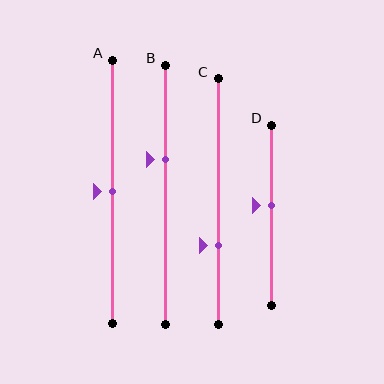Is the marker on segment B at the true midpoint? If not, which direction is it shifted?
No, the marker on segment B is shifted upward by about 14% of the segment length.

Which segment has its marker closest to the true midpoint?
Segment A has its marker closest to the true midpoint.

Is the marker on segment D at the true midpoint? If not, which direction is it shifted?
No, the marker on segment D is shifted upward by about 6% of the segment length.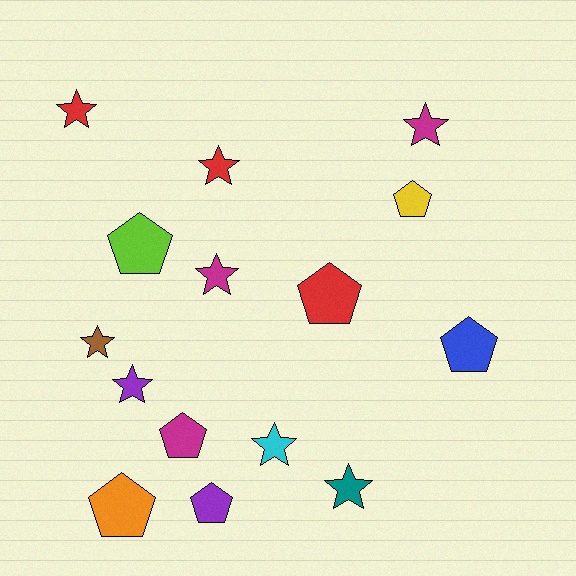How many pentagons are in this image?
There are 7 pentagons.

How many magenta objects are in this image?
There are 3 magenta objects.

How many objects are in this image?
There are 15 objects.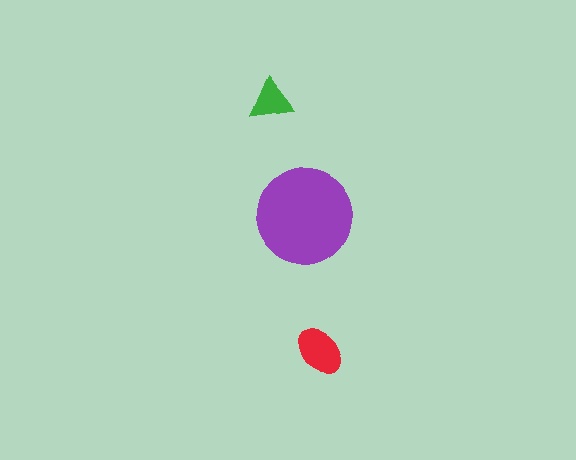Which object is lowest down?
The red ellipse is bottommost.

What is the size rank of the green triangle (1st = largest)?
3rd.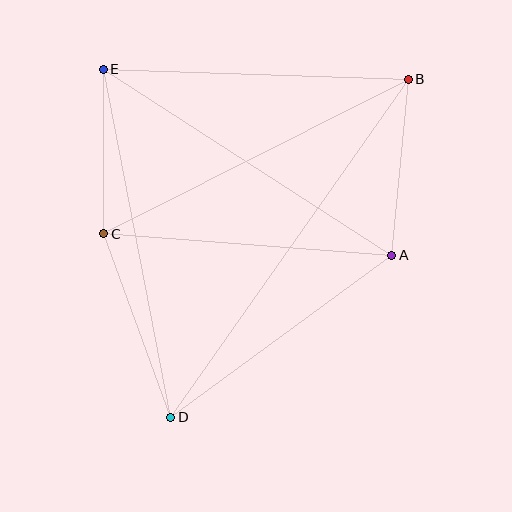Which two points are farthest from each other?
Points B and D are farthest from each other.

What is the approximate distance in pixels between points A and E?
The distance between A and E is approximately 343 pixels.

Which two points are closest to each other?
Points C and E are closest to each other.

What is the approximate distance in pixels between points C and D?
The distance between C and D is approximately 195 pixels.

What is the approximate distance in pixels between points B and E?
The distance between B and E is approximately 305 pixels.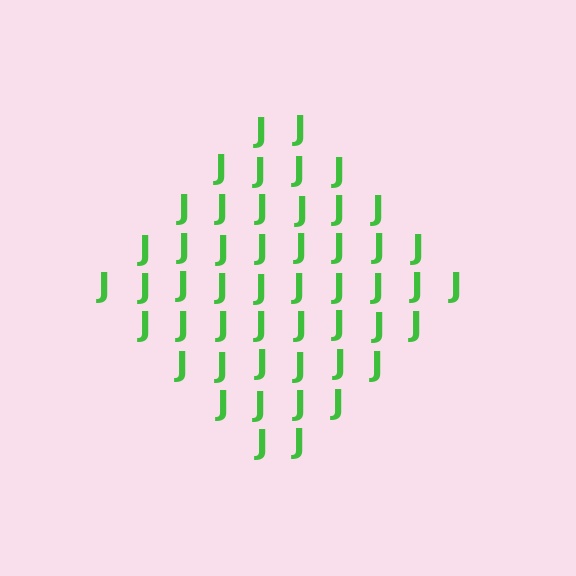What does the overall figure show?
The overall figure shows a diamond.